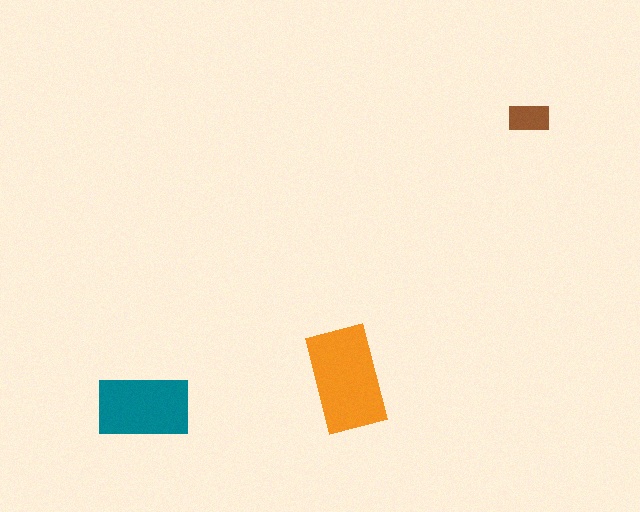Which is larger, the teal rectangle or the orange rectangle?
The orange one.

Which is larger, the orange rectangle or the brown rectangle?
The orange one.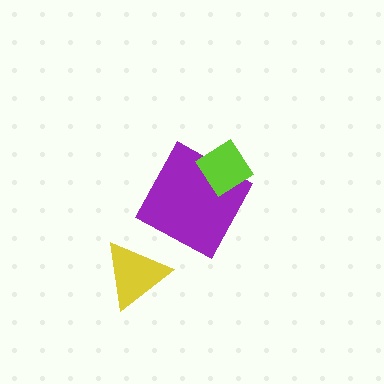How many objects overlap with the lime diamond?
1 object overlaps with the lime diamond.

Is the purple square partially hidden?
Yes, it is partially covered by another shape.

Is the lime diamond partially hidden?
No, no other shape covers it.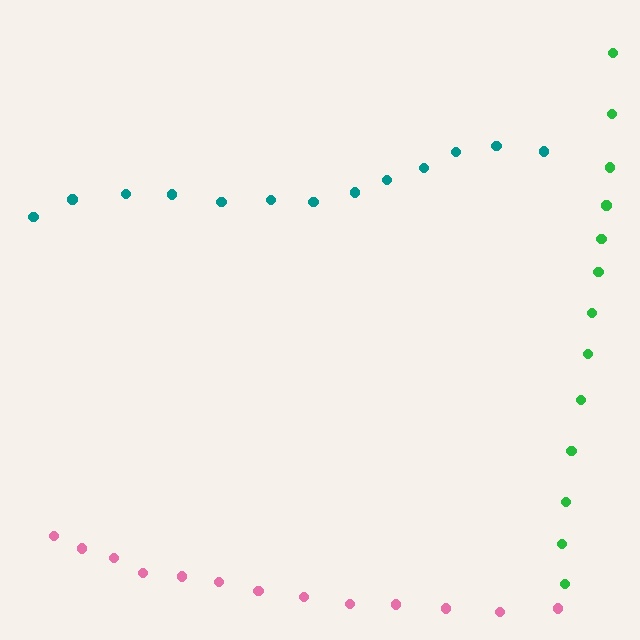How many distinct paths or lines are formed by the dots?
There are 3 distinct paths.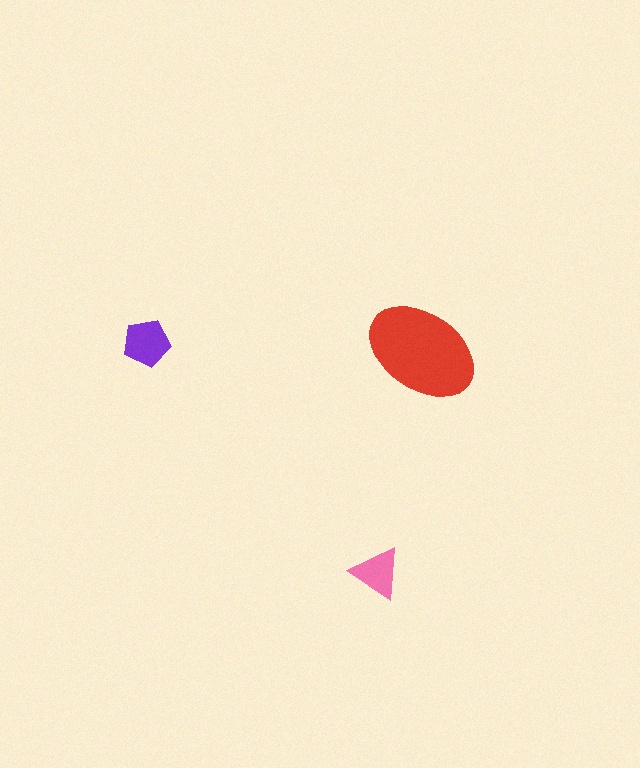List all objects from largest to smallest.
The red ellipse, the purple pentagon, the pink triangle.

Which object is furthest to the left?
The purple pentagon is leftmost.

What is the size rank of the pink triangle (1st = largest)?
3rd.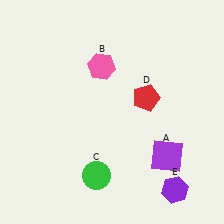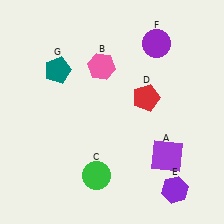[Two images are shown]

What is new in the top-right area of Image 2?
A purple circle (F) was added in the top-right area of Image 2.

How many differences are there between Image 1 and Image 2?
There are 2 differences between the two images.